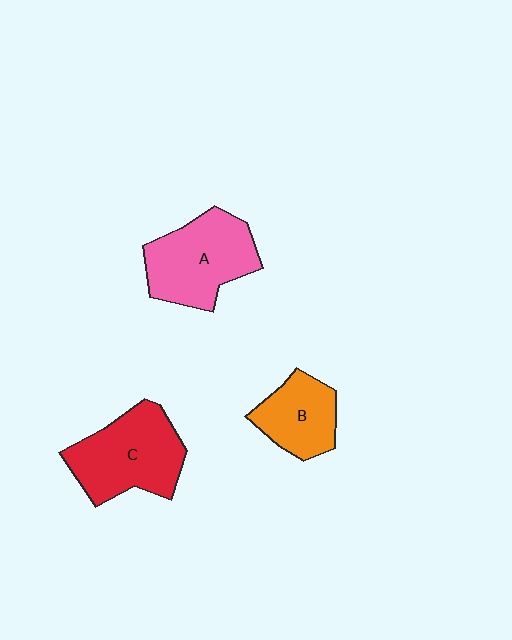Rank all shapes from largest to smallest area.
From largest to smallest: C (red), A (pink), B (orange).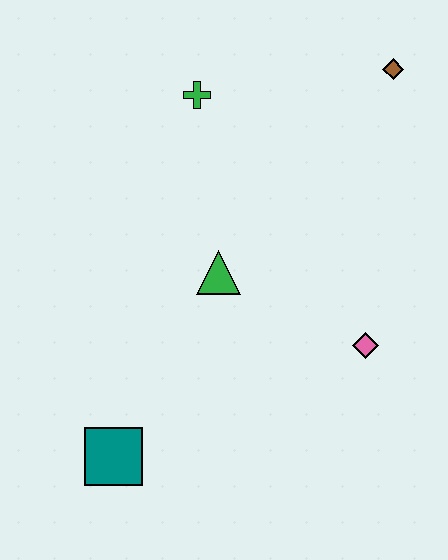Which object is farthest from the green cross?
The teal square is farthest from the green cross.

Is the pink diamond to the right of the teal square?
Yes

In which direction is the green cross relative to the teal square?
The green cross is above the teal square.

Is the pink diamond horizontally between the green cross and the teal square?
No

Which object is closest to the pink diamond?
The green triangle is closest to the pink diamond.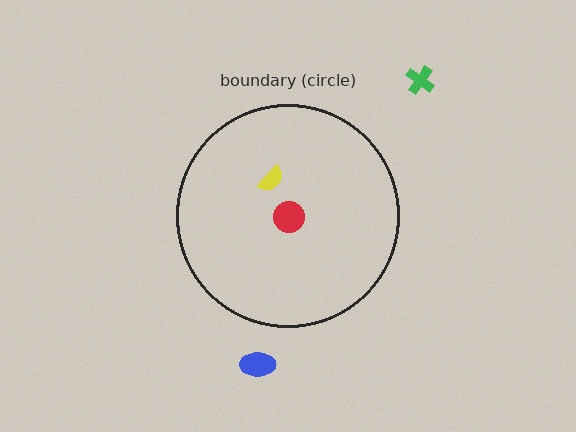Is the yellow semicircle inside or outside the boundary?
Inside.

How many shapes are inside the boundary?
2 inside, 2 outside.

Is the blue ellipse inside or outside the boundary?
Outside.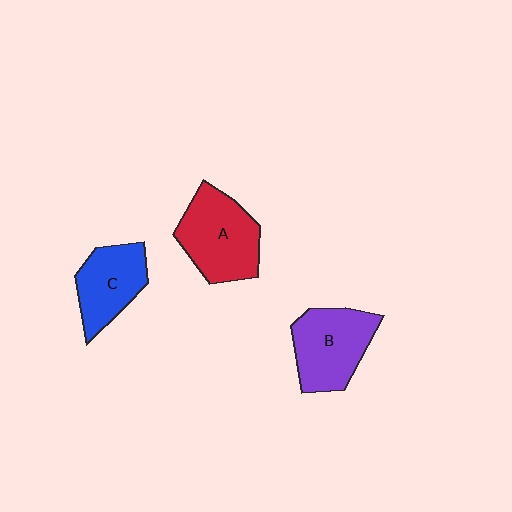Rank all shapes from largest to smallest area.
From largest to smallest: A (red), B (purple), C (blue).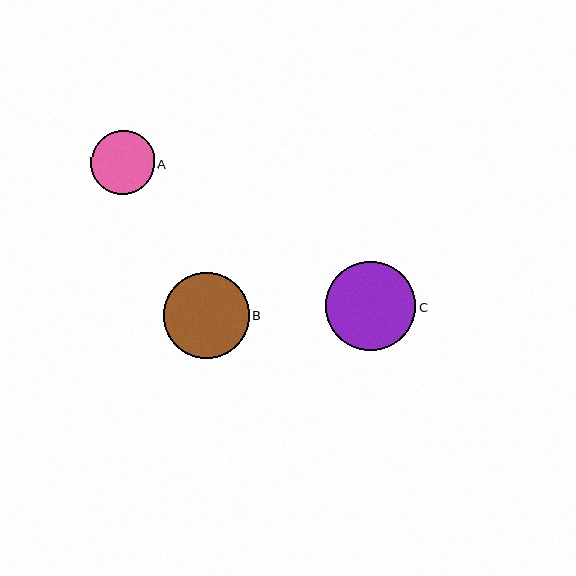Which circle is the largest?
Circle C is the largest with a size of approximately 90 pixels.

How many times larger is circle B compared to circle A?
Circle B is approximately 1.3 times the size of circle A.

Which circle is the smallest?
Circle A is the smallest with a size of approximately 64 pixels.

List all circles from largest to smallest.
From largest to smallest: C, B, A.